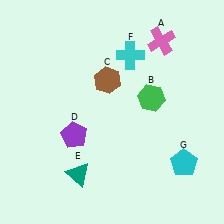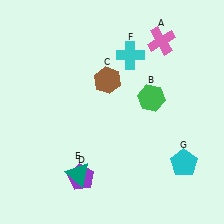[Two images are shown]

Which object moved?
The purple pentagon (D) moved down.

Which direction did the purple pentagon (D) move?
The purple pentagon (D) moved down.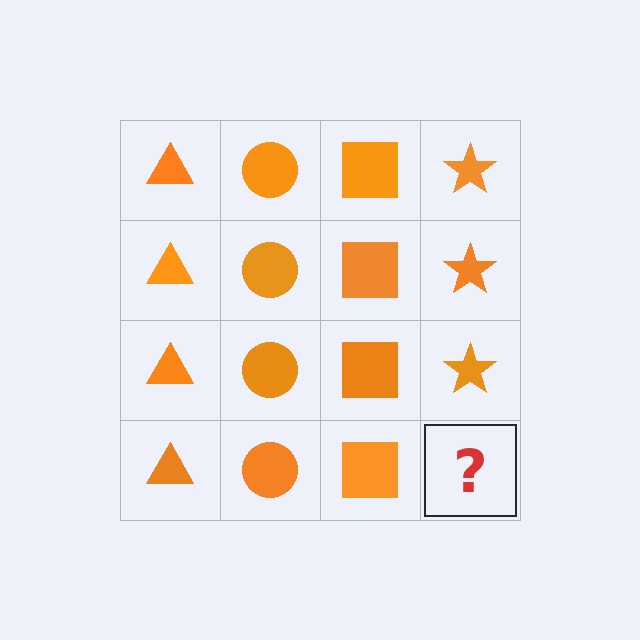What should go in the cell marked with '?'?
The missing cell should contain an orange star.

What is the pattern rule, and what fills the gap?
The rule is that each column has a consistent shape. The gap should be filled with an orange star.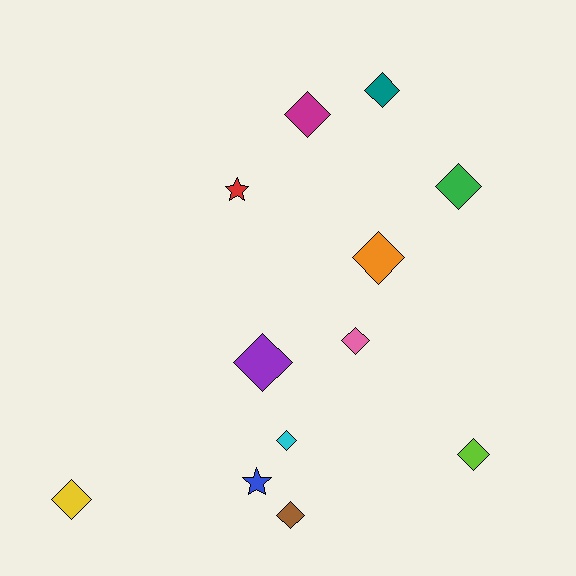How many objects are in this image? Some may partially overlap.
There are 12 objects.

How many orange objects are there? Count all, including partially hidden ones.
There is 1 orange object.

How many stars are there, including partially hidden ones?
There are 2 stars.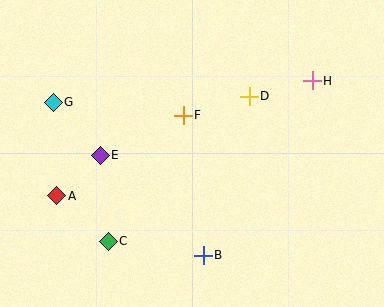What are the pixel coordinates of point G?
Point G is at (53, 102).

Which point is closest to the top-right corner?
Point H is closest to the top-right corner.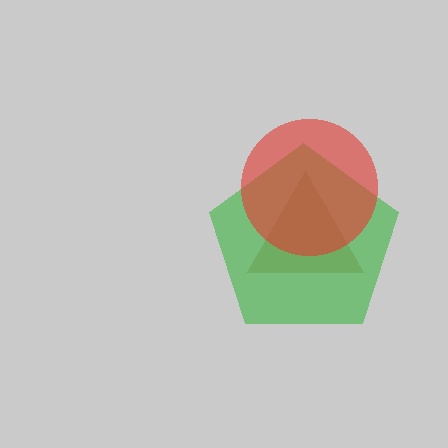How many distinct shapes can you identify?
There are 3 distinct shapes: a brown triangle, a green pentagon, a red circle.